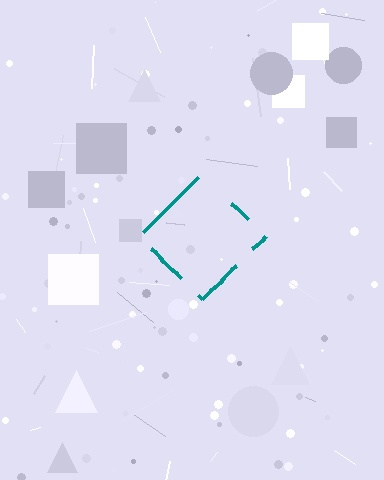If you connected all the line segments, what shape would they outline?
They would outline a diamond.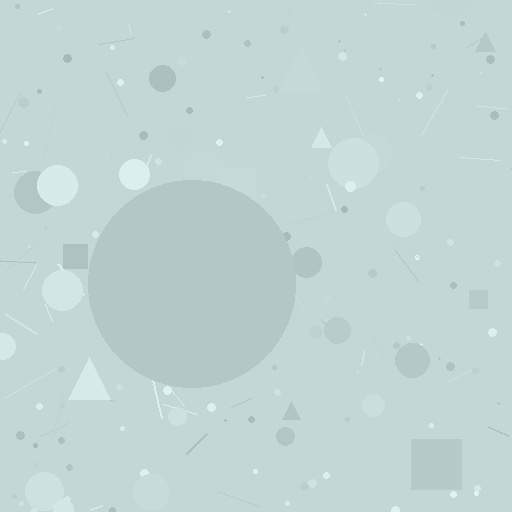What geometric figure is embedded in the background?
A circle is embedded in the background.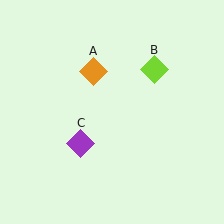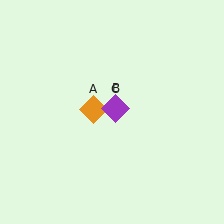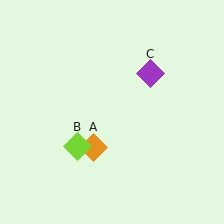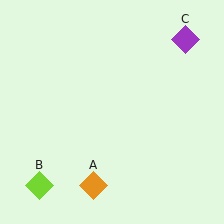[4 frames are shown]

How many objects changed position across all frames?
3 objects changed position: orange diamond (object A), lime diamond (object B), purple diamond (object C).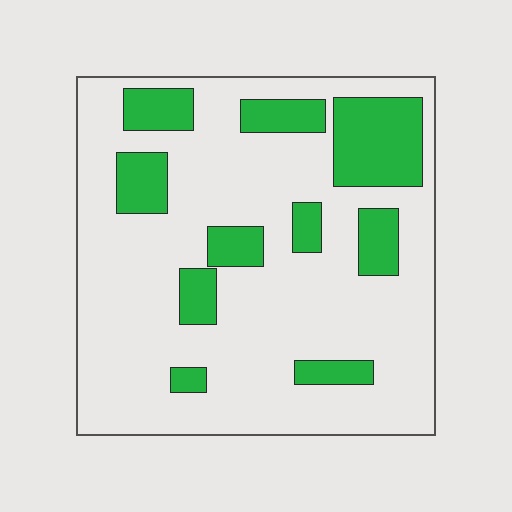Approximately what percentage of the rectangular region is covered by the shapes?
Approximately 20%.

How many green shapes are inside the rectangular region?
10.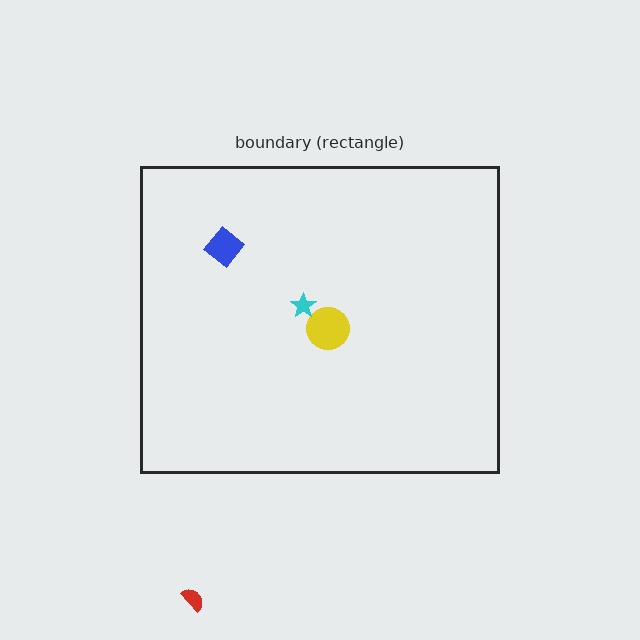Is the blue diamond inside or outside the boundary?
Inside.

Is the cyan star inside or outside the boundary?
Inside.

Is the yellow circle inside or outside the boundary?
Inside.